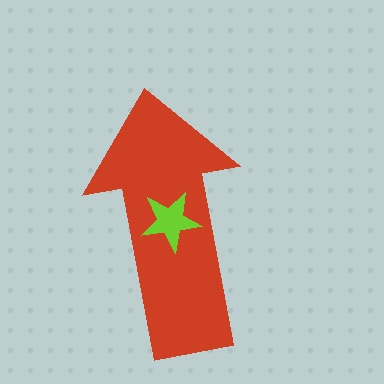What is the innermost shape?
The lime star.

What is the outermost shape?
The red arrow.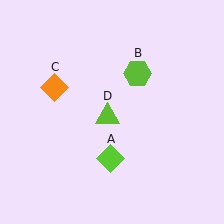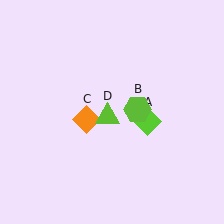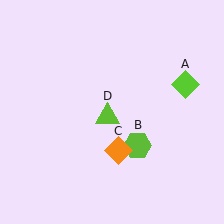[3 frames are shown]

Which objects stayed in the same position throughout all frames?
Lime triangle (object D) remained stationary.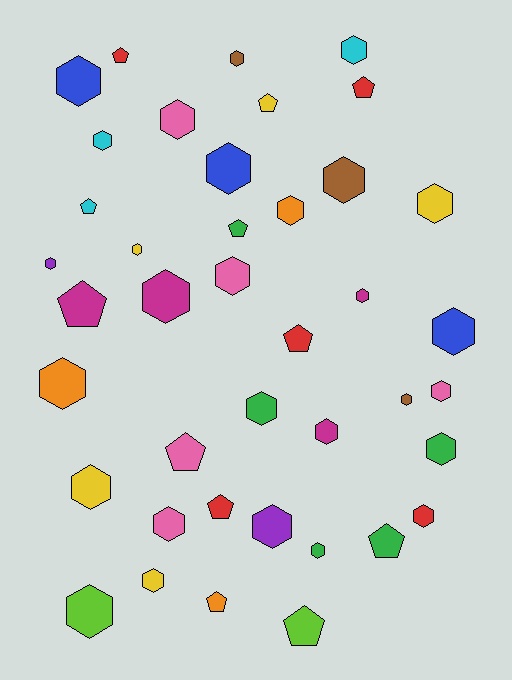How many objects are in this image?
There are 40 objects.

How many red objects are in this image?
There are 5 red objects.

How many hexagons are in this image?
There are 28 hexagons.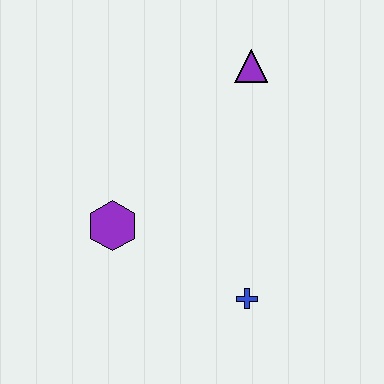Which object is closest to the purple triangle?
The purple hexagon is closest to the purple triangle.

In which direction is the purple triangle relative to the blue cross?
The purple triangle is above the blue cross.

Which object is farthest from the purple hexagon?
The purple triangle is farthest from the purple hexagon.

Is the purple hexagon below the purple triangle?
Yes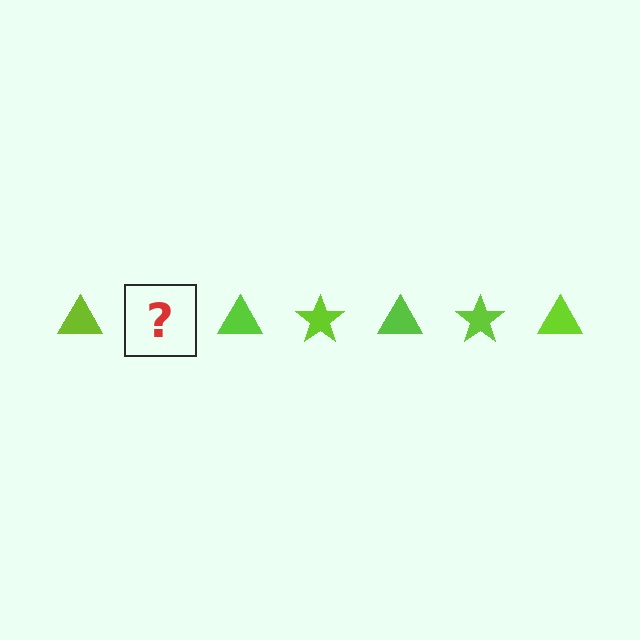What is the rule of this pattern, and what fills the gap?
The rule is that the pattern cycles through triangle, star shapes in lime. The gap should be filled with a lime star.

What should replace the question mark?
The question mark should be replaced with a lime star.